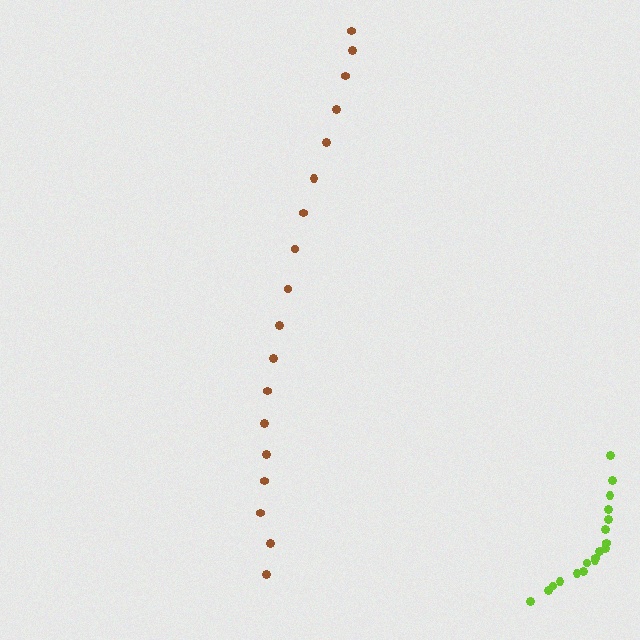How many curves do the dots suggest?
There are 2 distinct paths.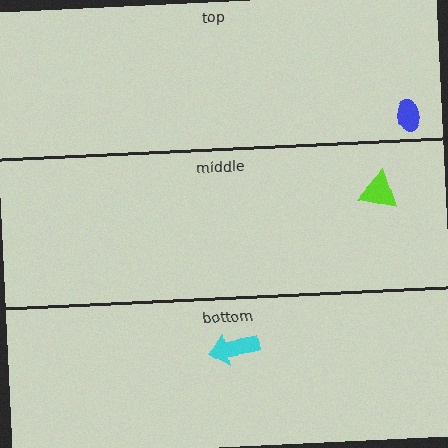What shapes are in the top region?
The blue ellipse.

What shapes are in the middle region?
The lime triangle.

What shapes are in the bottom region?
The cyan arrow.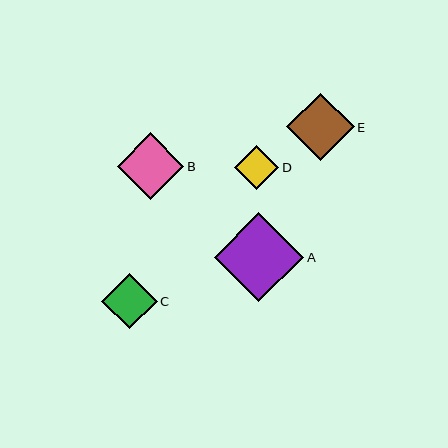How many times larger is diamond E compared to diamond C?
Diamond E is approximately 1.2 times the size of diamond C.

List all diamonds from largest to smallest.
From largest to smallest: A, E, B, C, D.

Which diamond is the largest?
Diamond A is the largest with a size of approximately 89 pixels.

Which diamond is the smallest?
Diamond D is the smallest with a size of approximately 44 pixels.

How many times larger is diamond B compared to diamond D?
Diamond B is approximately 1.5 times the size of diamond D.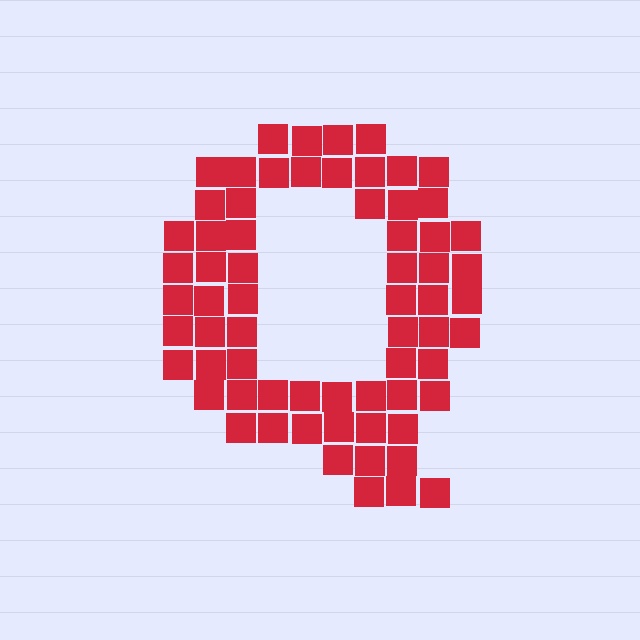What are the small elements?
The small elements are squares.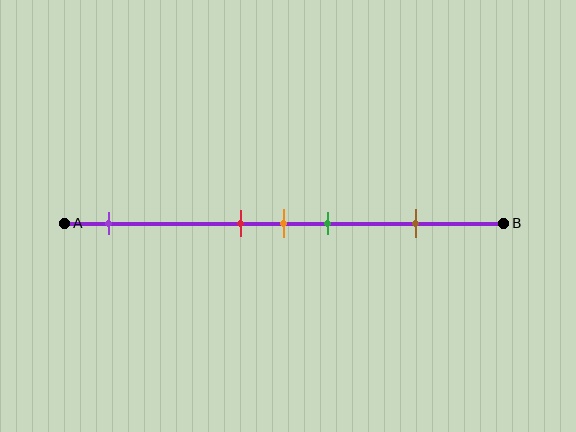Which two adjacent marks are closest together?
The red and orange marks are the closest adjacent pair.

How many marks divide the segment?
There are 5 marks dividing the segment.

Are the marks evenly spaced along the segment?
No, the marks are not evenly spaced.